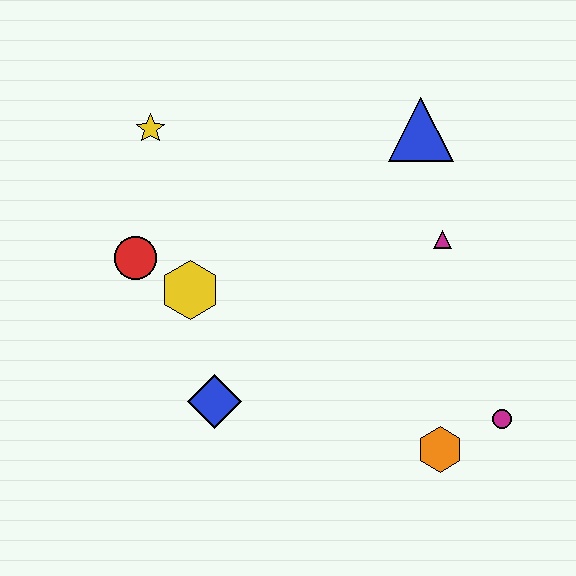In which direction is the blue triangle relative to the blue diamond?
The blue triangle is above the blue diamond.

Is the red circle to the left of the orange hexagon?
Yes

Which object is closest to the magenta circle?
The orange hexagon is closest to the magenta circle.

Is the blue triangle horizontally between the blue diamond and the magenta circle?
Yes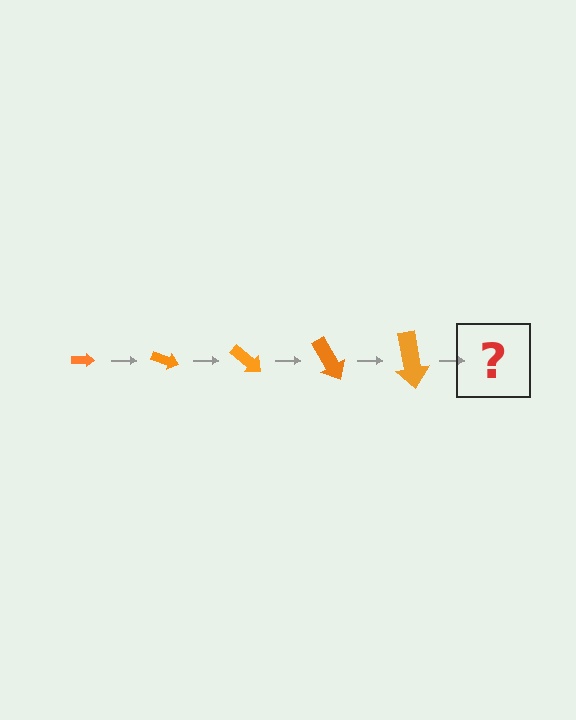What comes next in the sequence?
The next element should be an arrow, larger than the previous one and rotated 100 degrees from the start.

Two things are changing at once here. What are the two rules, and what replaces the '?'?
The two rules are that the arrow grows larger each step and it rotates 20 degrees each step. The '?' should be an arrow, larger than the previous one and rotated 100 degrees from the start.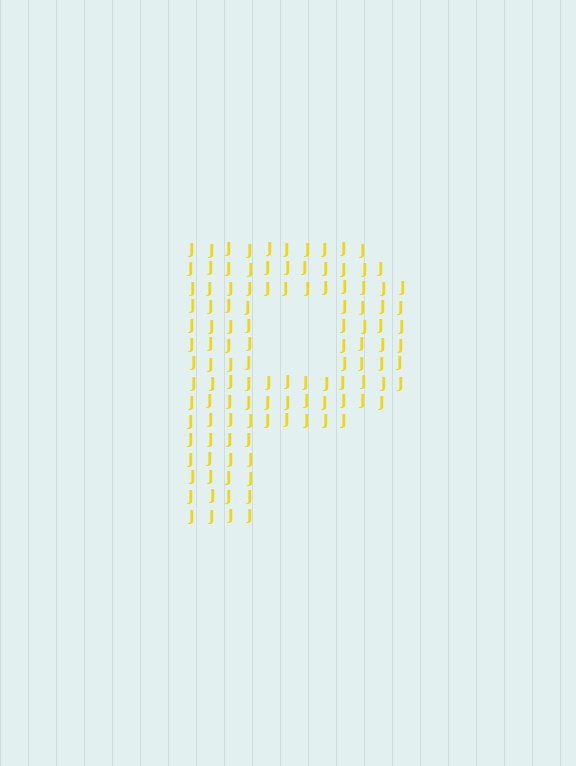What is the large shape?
The large shape is the letter P.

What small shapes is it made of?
It is made of small letter J's.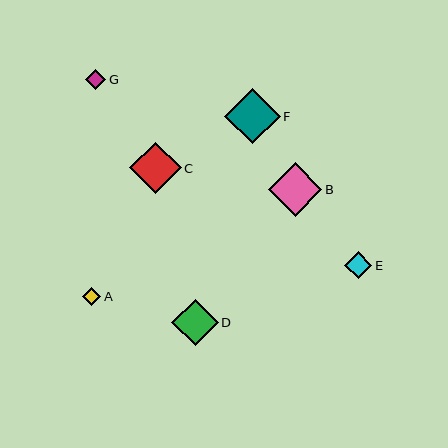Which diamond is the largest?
Diamond F is the largest with a size of approximately 56 pixels.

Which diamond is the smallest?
Diamond A is the smallest with a size of approximately 18 pixels.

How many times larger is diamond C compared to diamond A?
Diamond C is approximately 2.8 times the size of diamond A.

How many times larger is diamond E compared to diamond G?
Diamond E is approximately 1.3 times the size of diamond G.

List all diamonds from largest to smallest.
From largest to smallest: F, B, C, D, E, G, A.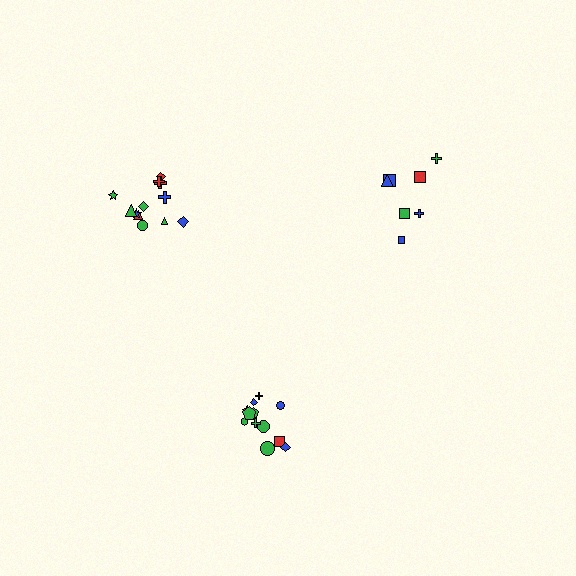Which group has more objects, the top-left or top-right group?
The top-left group.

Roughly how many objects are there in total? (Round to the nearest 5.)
Roughly 30 objects in total.